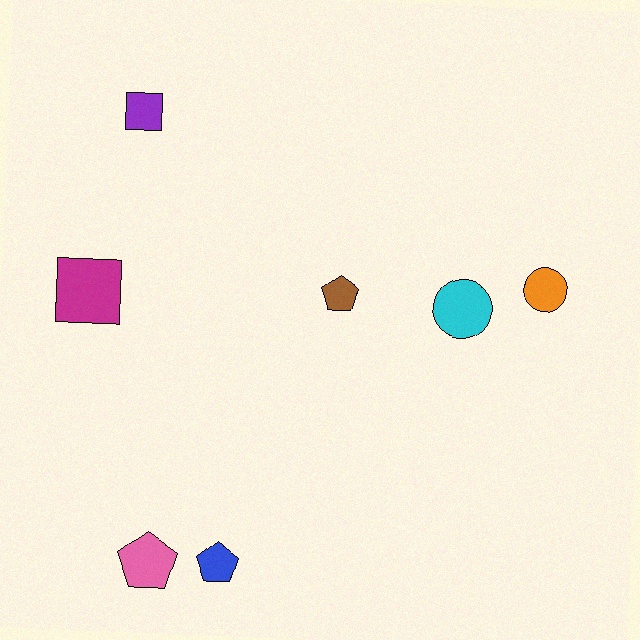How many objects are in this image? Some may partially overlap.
There are 7 objects.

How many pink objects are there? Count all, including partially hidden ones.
There is 1 pink object.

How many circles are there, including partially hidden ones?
There are 2 circles.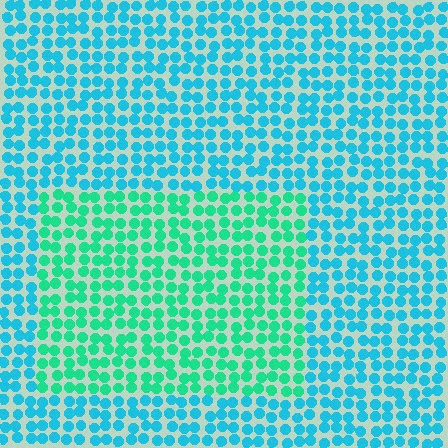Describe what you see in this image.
The image is filled with small cyan elements in a uniform arrangement. A rectangle-shaped region is visible where the elements are tinted to a slightly different hue, forming a subtle color boundary.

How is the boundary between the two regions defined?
The boundary is defined purely by a slight shift in hue (about 35 degrees). Spacing, size, and orientation are identical on both sides.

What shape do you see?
I see a rectangle.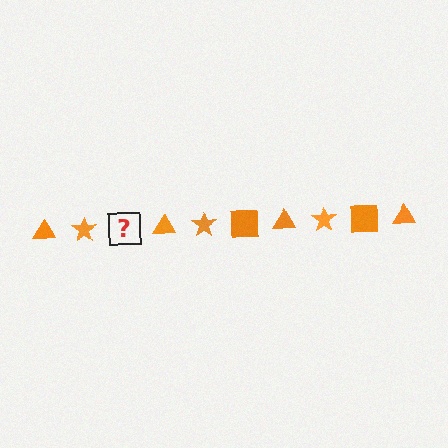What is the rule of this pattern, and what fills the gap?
The rule is that the pattern cycles through triangle, star, square shapes in orange. The gap should be filled with an orange square.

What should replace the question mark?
The question mark should be replaced with an orange square.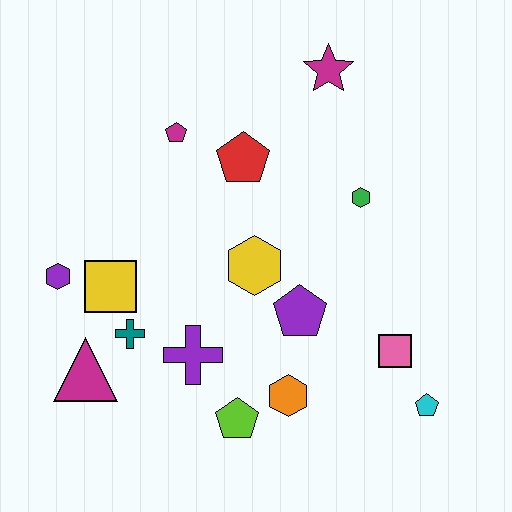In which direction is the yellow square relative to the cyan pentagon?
The yellow square is to the left of the cyan pentagon.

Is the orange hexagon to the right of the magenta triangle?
Yes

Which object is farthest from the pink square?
The purple hexagon is farthest from the pink square.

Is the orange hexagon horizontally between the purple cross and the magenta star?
Yes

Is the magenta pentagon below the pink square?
No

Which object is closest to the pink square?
The cyan pentagon is closest to the pink square.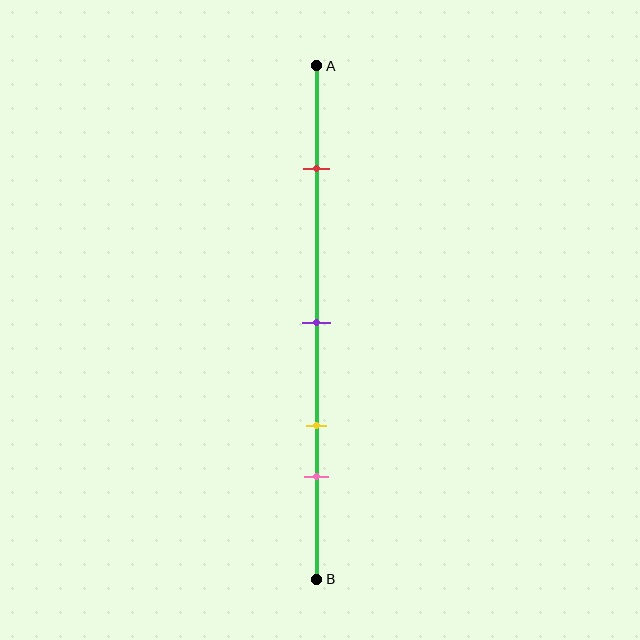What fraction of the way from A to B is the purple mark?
The purple mark is approximately 50% (0.5) of the way from A to B.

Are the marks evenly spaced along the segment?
No, the marks are not evenly spaced.